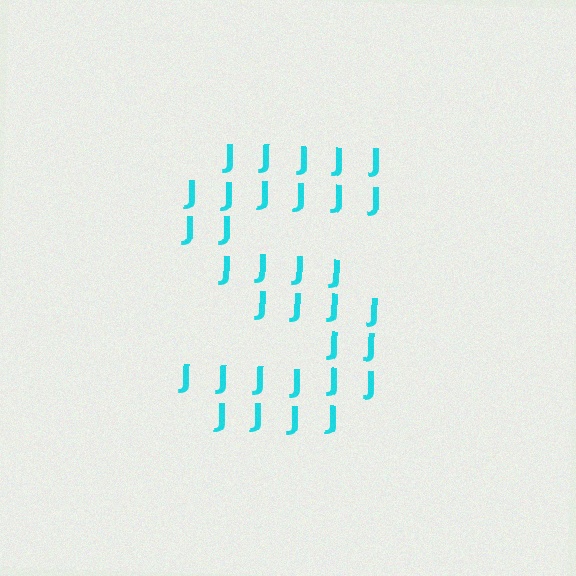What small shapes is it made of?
It is made of small letter J's.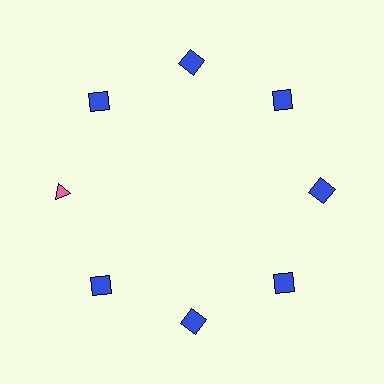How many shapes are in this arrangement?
There are 8 shapes arranged in a ring pattern.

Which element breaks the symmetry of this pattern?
The pink triangle at roughly the 9 o'clock position breaks the symmetry. All other shapes are blue squares.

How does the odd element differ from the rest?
It differs in both color (pink instead of blue) and shape (triangle instead of square).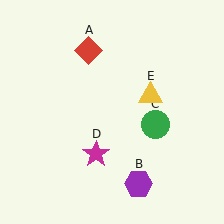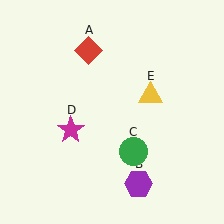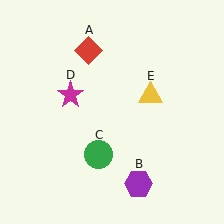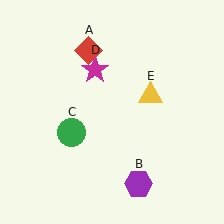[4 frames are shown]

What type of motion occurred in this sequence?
The green circle (object C), magenta star (object D) rotated clockwise around the center of the scene.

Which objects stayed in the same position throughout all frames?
Red diamond (object A) and purple hexagon (object B) and yellow triangle (object E) remained stationary.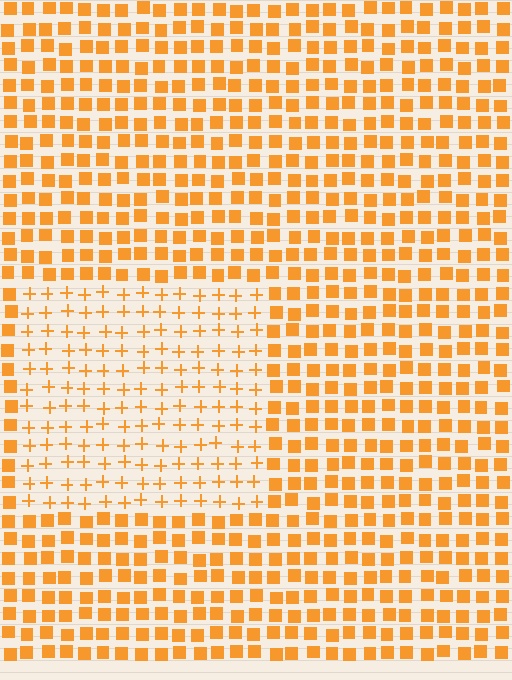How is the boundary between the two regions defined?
The boundary is defined by a change in element shape: plus signs inside vs. squares outside. All elements share the same color and spacing.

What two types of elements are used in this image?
The image uses plus signs inside the rectangle region and squares outside it.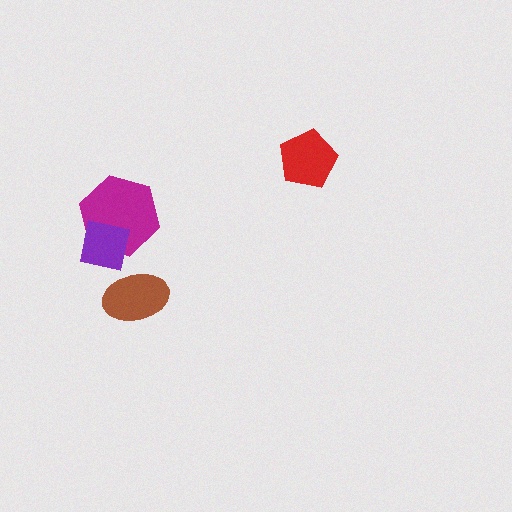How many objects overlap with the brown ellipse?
0 objects overlap with the brown ellipse.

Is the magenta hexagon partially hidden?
Yes, it is partially covered by another shape.